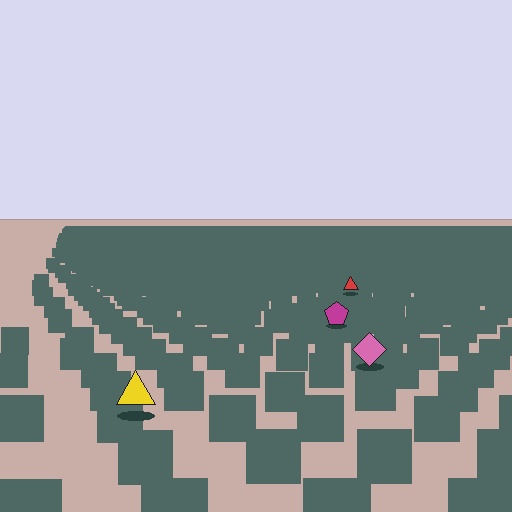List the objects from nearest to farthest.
From nearest to farthest: the yellow triangle, the pink diamond, the magenta pentagon, the red triangle.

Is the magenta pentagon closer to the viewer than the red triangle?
Yes. The magenta pentagon is closer — you can tell from the texture gradient: the ground texture is coarser near it.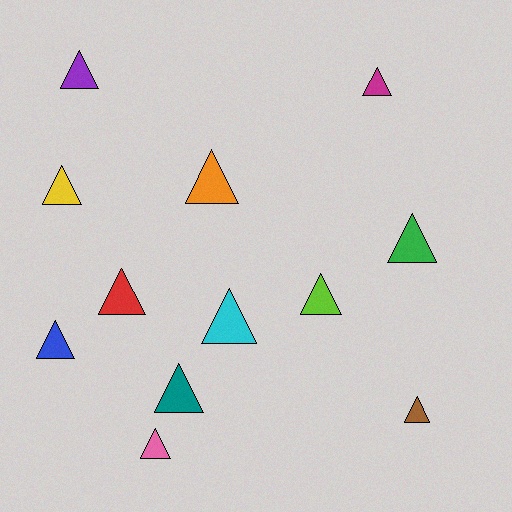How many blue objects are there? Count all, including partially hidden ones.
There is 1 blue object.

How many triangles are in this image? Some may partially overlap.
There are 12 triangles.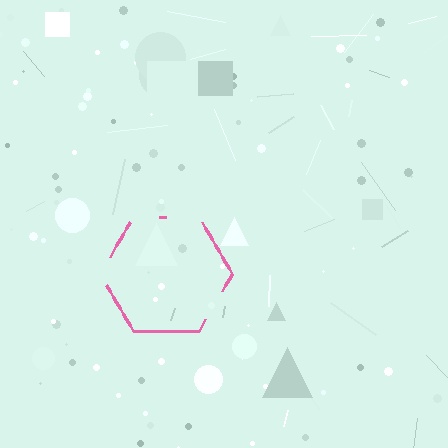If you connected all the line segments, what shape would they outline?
They would outline a hexagon.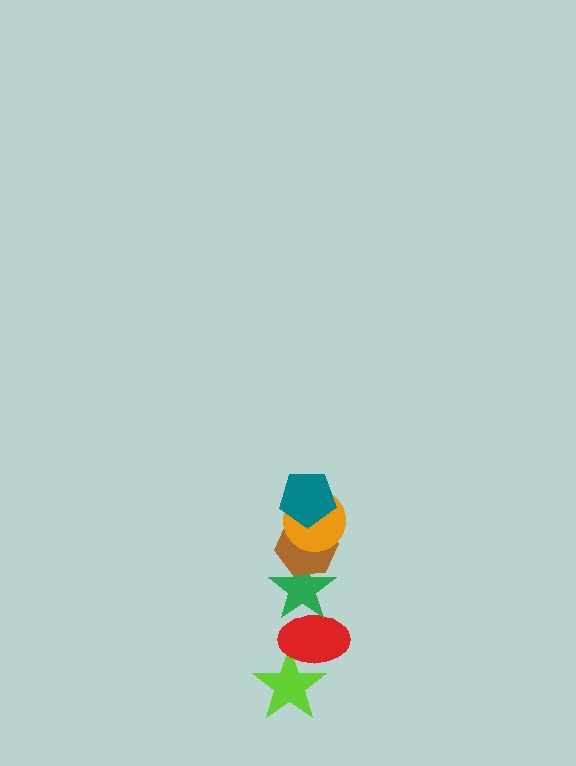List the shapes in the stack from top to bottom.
From top to bottom: the teal pentagon, the orange circle, the brown hexagon, the green star, the red ellipse, the lime star.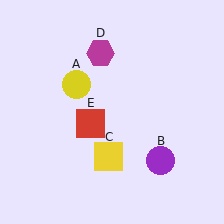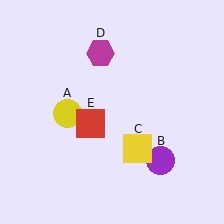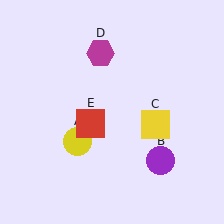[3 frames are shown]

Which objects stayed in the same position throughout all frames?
Purple circle (object B) and magenta hexagon (object D) and red square (object E) remained stationary.